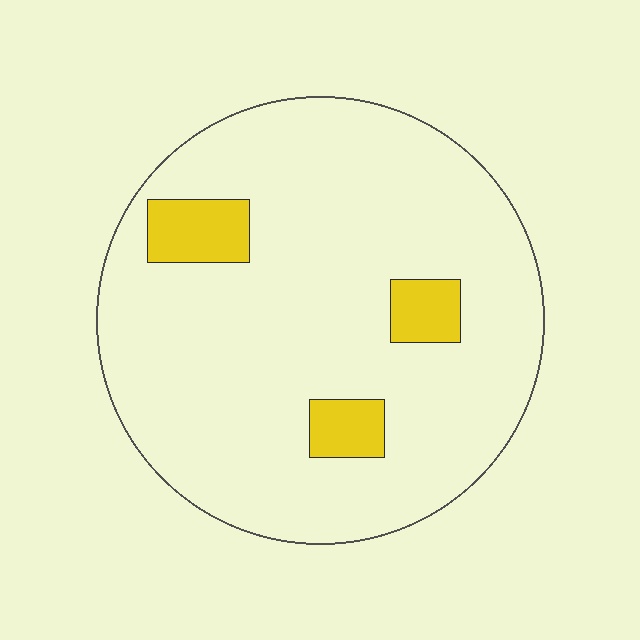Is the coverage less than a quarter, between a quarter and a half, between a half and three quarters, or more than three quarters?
Less than a quarter.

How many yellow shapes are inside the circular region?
3.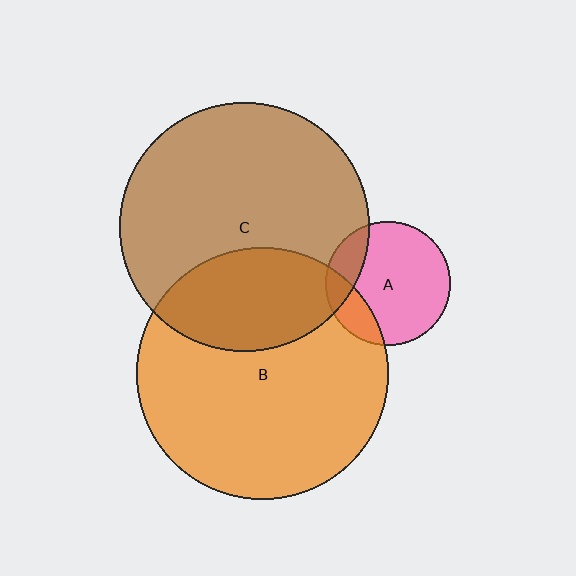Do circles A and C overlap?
Yes.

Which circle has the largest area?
Circle B (orange).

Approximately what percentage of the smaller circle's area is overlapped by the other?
Approximately 20%.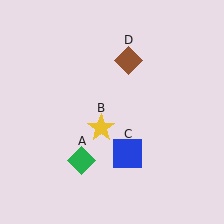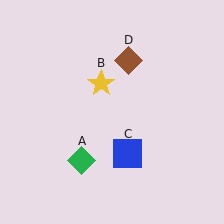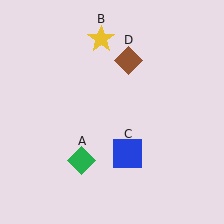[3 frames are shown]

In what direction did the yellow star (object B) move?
The yellow star (object B) moved up.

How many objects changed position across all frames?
1 object changed position: yellow star (object B).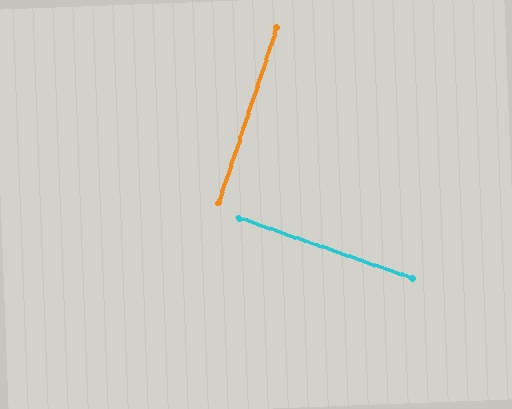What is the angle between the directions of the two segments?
Approximately 89 degrees.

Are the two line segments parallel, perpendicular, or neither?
Perpendicular — they meet at approximately 89°.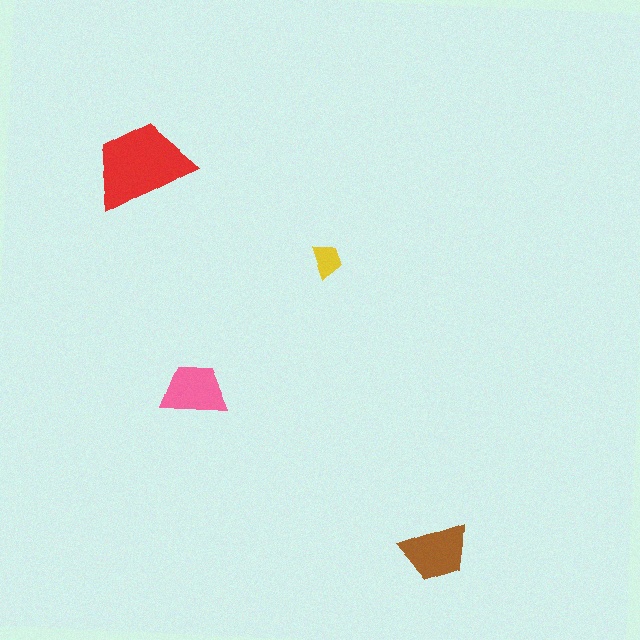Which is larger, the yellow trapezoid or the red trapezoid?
The red one.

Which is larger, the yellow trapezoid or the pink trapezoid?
The pink one.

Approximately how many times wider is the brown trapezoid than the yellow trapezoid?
About 2 times wider.